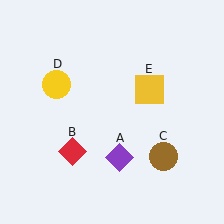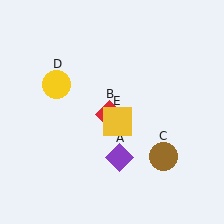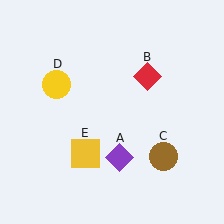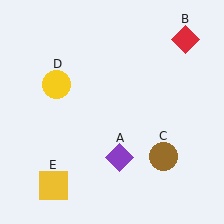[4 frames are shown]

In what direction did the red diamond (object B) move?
The red diamond (object B) moved up and to the right.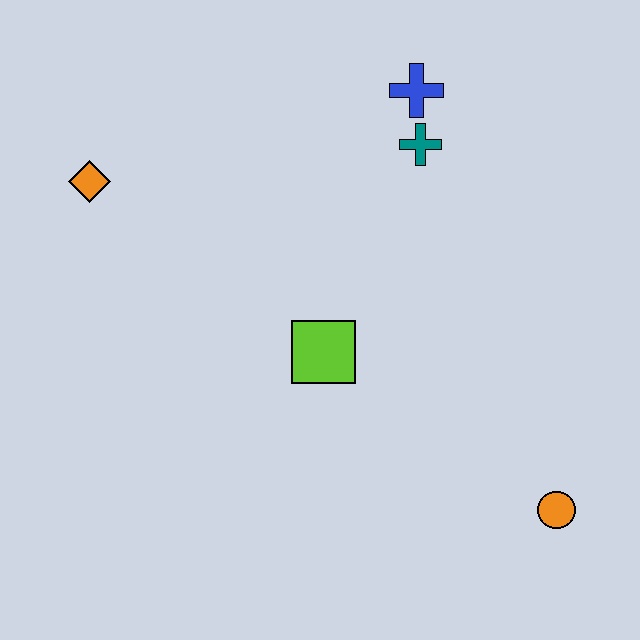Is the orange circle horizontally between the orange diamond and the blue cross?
No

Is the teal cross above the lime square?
Yes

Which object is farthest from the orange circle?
The orange diamond is farthest from the orange circle.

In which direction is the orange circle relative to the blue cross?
The orange circle is below the blue cross.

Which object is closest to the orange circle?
The lime square is closest to the orange circle.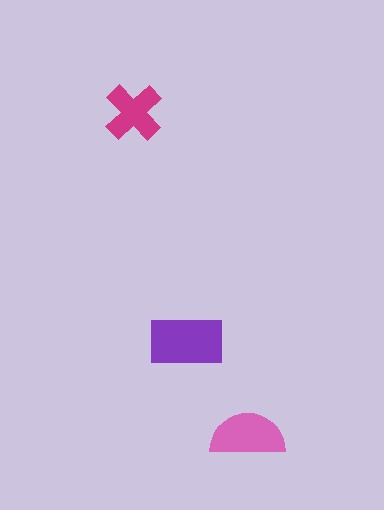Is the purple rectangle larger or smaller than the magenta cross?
Larger.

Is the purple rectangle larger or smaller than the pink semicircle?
Larger.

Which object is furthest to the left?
The magenta cross is leftmost.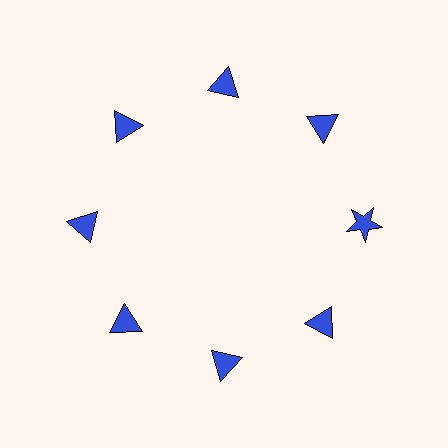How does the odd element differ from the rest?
It has a different shape: star instead of triangle.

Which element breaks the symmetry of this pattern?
The blue star at roughly the 3 o'clock position breaks the symmetry. All other shapes are blue triangles.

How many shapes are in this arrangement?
There are 8 shapes arranged in a ring pattern.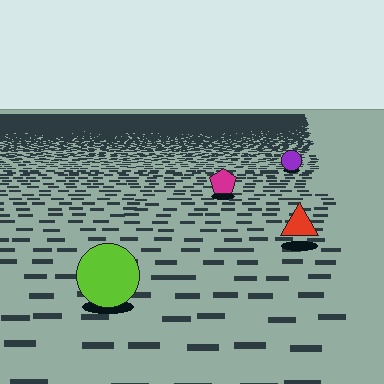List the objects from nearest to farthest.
From nearest to farthest: the lime circle, the red triangle, the magenta pentagon, the purple circle.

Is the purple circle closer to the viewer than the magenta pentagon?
No. The magenta pentagon is closer — you can tell from the texture gradient: the ground texture is coarser near it.